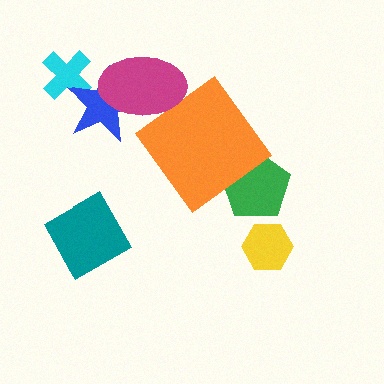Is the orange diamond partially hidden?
Yes, it is partially covered by another shape.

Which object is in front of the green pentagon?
The orange diamond is in front of the green pentagon.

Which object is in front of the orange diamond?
The magenta ellipse is in front of the orange diamond.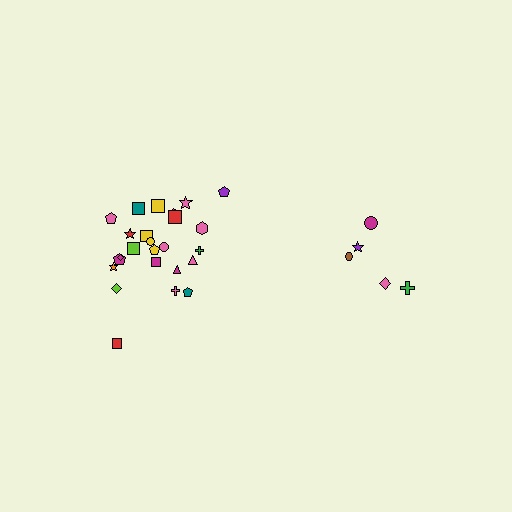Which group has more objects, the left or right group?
The left group.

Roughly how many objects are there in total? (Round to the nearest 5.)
Roughly 30 objects in total.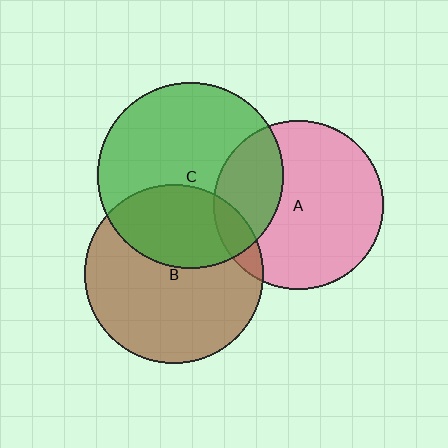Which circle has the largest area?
Circle C (green).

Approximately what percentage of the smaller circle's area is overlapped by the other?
Approximately 30%.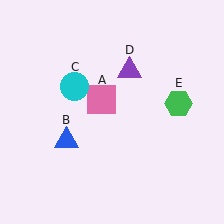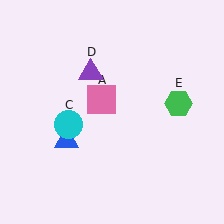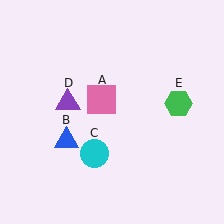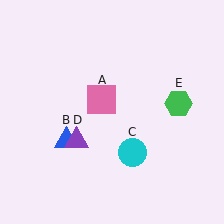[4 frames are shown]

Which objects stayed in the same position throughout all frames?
Pink square (object A) and blue triangle (object B) and green hexagon (object E) remained stationary.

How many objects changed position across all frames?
2 objects changed position: cyan circle (object C), purple triangle (object D).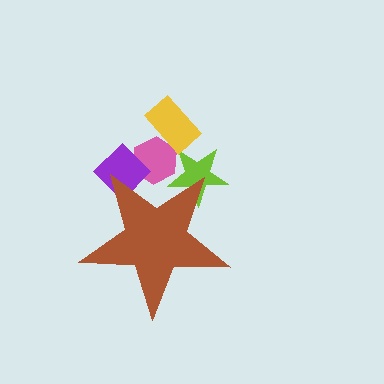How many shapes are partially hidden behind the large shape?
3 shapes are partially hidden.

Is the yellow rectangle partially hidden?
No, the yellow rectangle is fully visible.